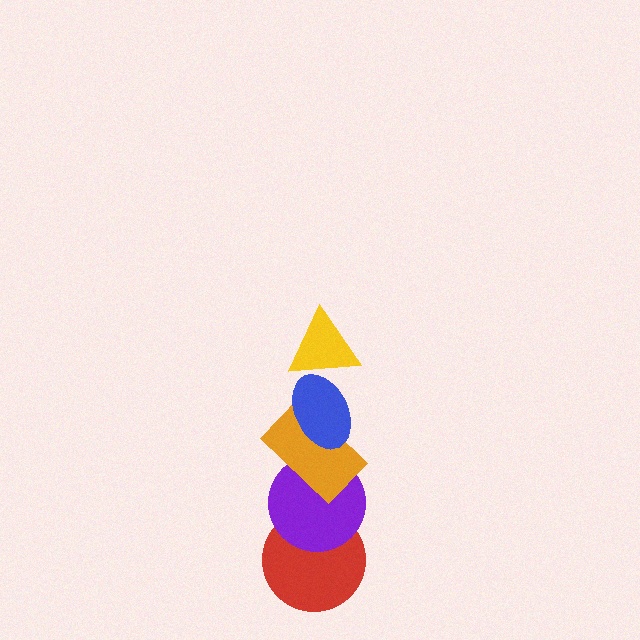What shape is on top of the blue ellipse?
The yellow triangle is on top of the blue ellipse.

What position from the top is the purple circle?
The purple circle is 4th from the top.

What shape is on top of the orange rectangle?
The blue ellipse is on top of the orange rectangle.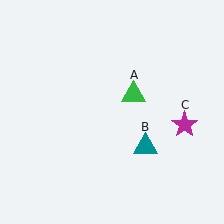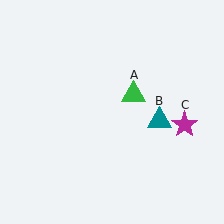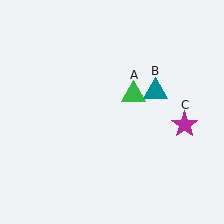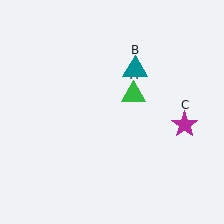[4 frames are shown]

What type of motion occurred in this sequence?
The teal triangle (object B) rotated counterclockwise around the center of the scene.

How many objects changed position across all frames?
1 object changed position: teal triangle (object B).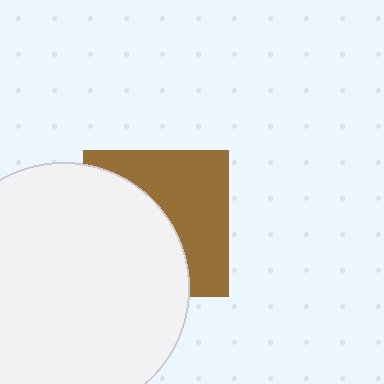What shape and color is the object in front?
The object in front is a white circle.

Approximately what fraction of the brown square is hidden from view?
Roughly 51% of the brown square is hidden behind the white circle.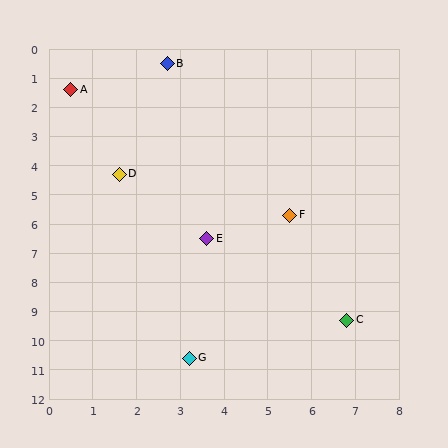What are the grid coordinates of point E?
Point E is at approximately (3.6, 6.5).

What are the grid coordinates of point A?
Point A is at approximately (0.5, 1.4).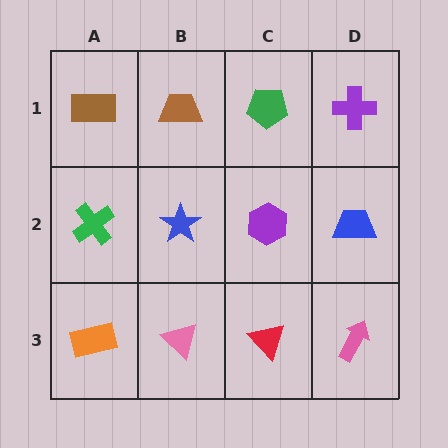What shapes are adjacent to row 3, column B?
A blue star (row 2, column B), an orange rectangle (row 3, column A), a red triangle (row 3, column C).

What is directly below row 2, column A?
An orange rectangle.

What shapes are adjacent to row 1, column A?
A green cross (row 2, column A), a brown trapezoid (row 1, column B).